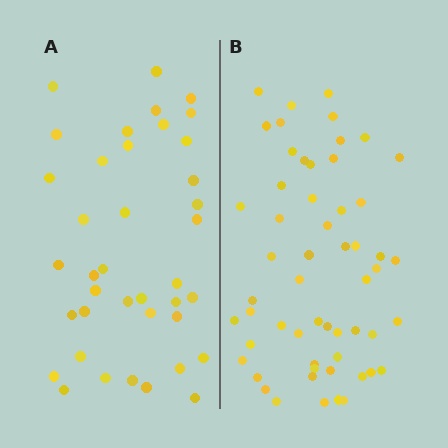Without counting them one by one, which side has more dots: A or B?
Region B (the right region) has more dots.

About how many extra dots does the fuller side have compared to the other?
Region B has approximately 15 more dots than region A.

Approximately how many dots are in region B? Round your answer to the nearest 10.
About 60 dots. (The exact count is 56, which rounds to 60.)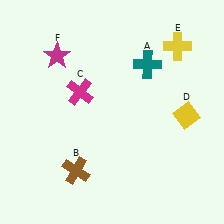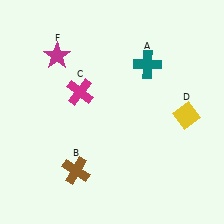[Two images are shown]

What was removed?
The yellow cross (E) was removed in Image 2.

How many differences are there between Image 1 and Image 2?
There is 1 difference between the two images.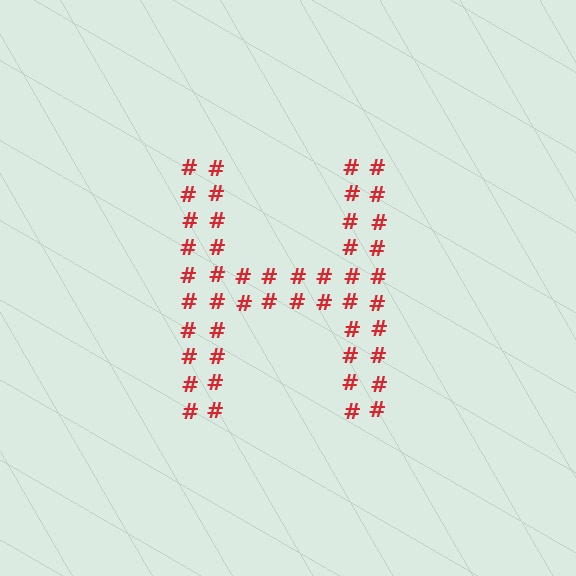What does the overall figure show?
The overall figure shows the letter H.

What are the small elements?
The small elements are hash symbols.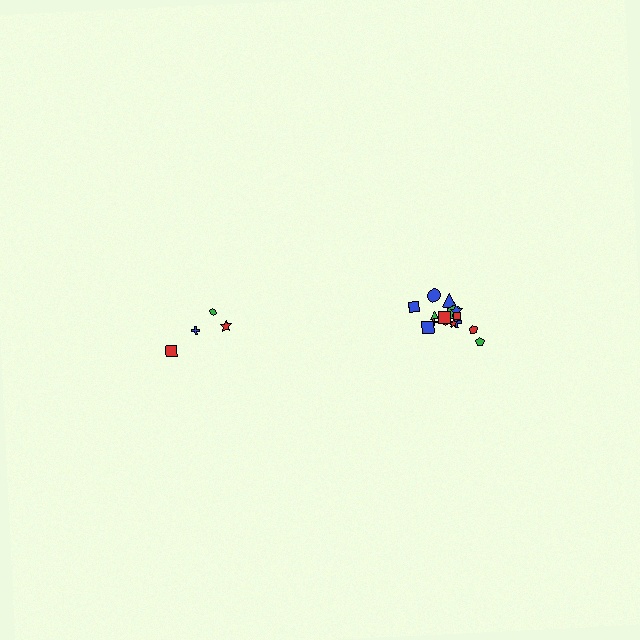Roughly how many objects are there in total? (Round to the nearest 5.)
Roughly 20 objects in total.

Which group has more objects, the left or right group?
The right group.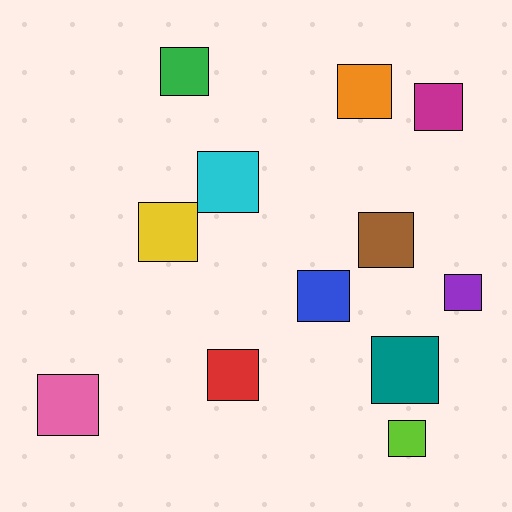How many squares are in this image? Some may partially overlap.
There are 12 squares.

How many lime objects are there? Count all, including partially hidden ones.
There is 1 lime object.